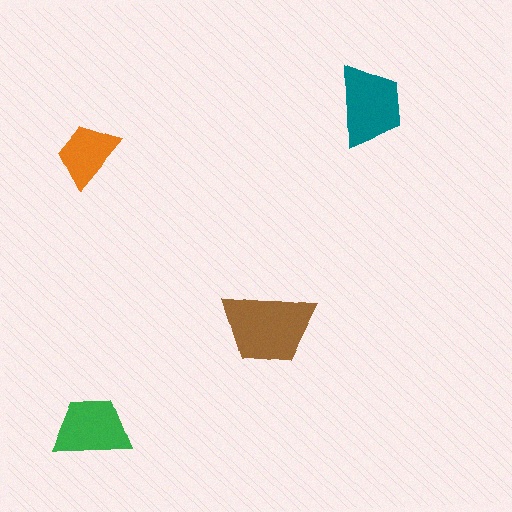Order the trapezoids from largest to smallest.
the brown one, the teal one, the green one, the orange one.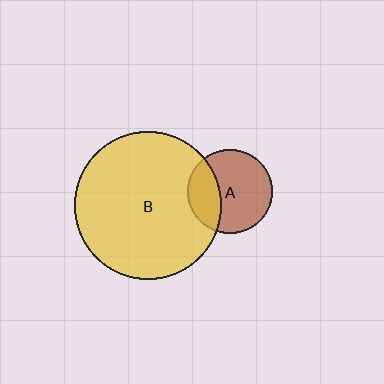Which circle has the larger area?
Circle B (yellow).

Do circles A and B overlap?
Yes.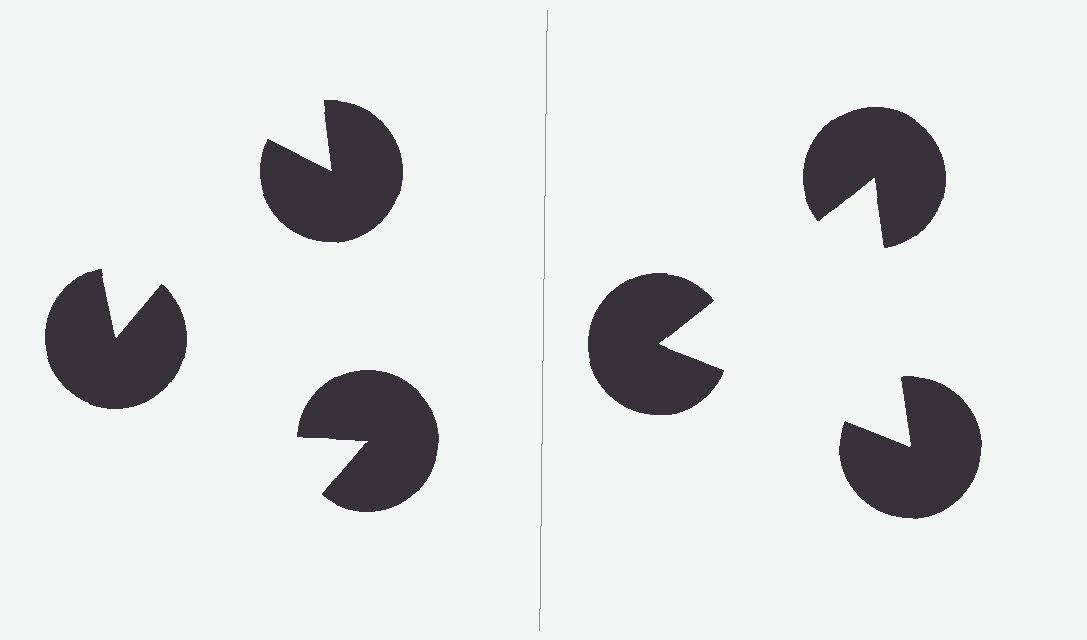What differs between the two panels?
The pac-man discs are positioned identically on both sides; only the wedge orientations differ. On the right they align to a triangle; on the left they are misaligned.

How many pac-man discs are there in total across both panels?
6 — 3 on each side.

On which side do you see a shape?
An illusory triangle appears on the right side. On the left side the wedge cuts are rotated, so no coherent shape forms.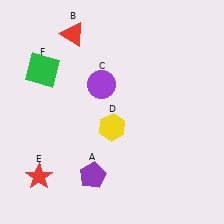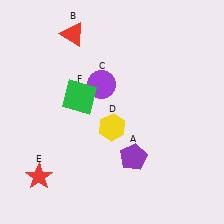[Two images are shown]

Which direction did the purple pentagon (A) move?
The purple pentagon (A) moved right.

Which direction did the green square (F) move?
The green square (F) moved right.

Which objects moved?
The objects that moved are: the purple pentagon (A), the green square (F).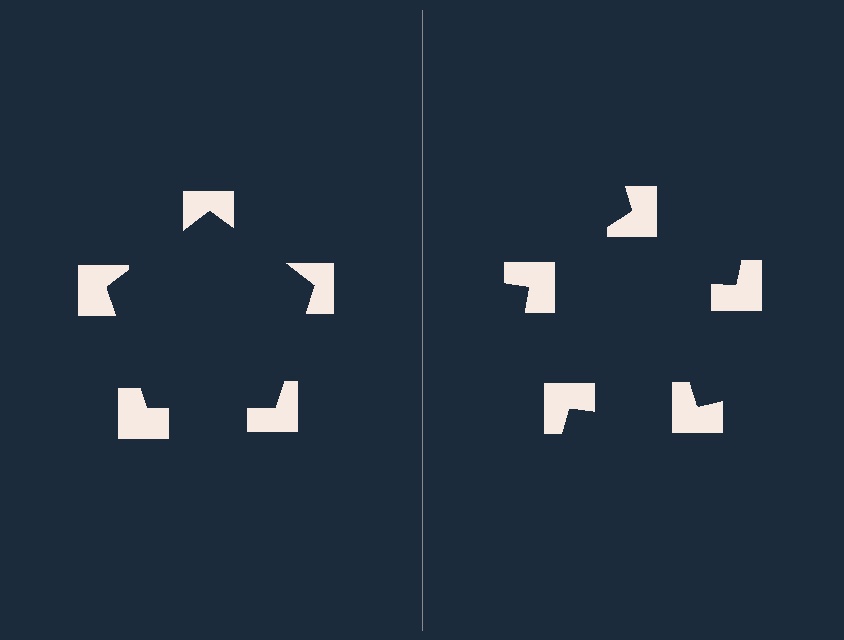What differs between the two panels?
The notched squares are positioned identically on both sides; only the wedge orientations differ. On the left they align to a pentagon; on the right they are misaligned.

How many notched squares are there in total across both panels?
10 — 5 on each side.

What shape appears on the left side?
An illusory pentagon.